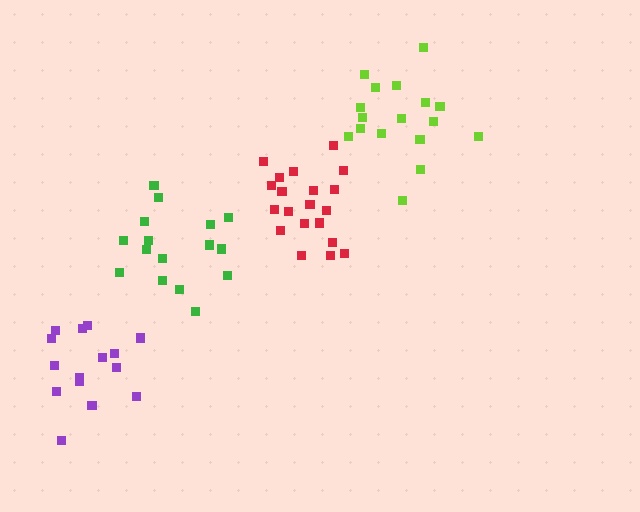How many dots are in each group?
Group 1: 16 dots, Group 2: 17 dots, Group 3: 20 dots, Group 4: 16 dots (69 total).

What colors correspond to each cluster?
The clusters are colored: purple, lime, red, green.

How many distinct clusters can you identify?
There are 4 distinct clusters.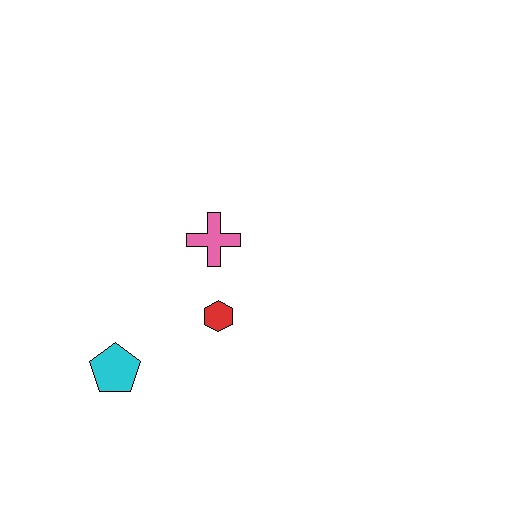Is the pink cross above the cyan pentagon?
Yes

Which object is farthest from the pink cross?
The cyan pentagon is farthest from the pink cross.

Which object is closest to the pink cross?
The red hexagon is closest to the pink cross.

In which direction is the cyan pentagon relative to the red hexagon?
The cyan pentagon is to the left of the red hexagon.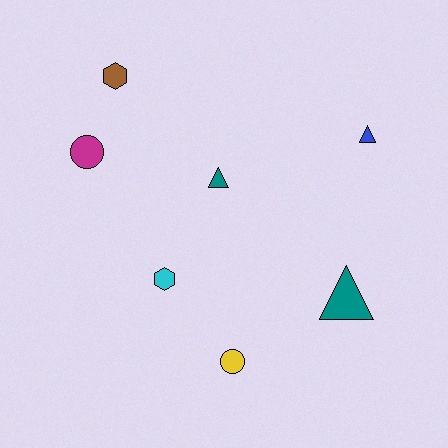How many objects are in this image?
There are 7 objects.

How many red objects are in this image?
There are no red objects.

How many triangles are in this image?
There are 3 triangles.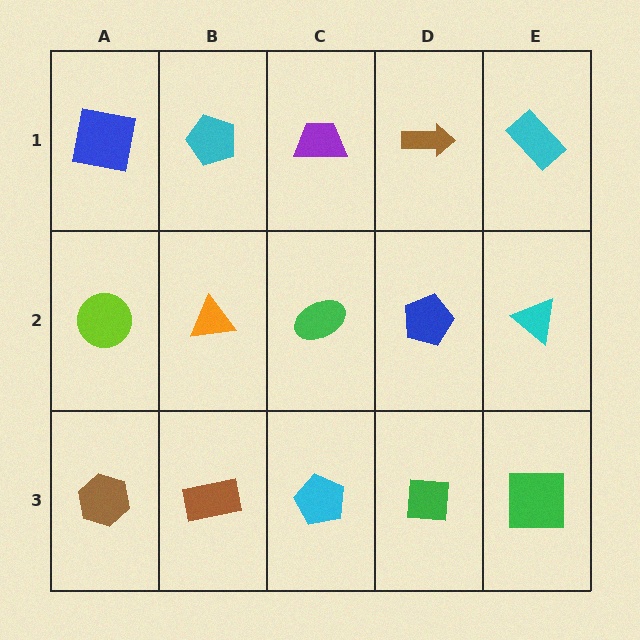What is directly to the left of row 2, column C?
An orange triangle.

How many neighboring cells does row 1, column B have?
3.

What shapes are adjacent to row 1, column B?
An orange triangle (row 2, column B), a blue square (row 1, column A), a purple trapezoid (row 1, column C).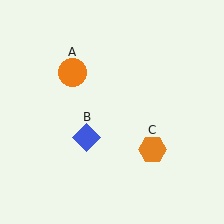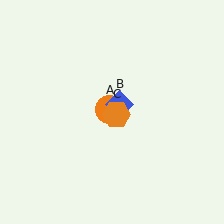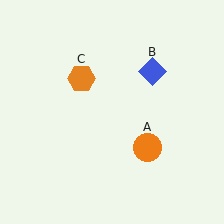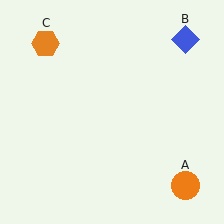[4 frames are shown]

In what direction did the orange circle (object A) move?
The orange circle (object A) moved down and to the right.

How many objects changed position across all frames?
3 objects changed position: orange circle (object A), blue diamond (object B), orange hexagon (object C).